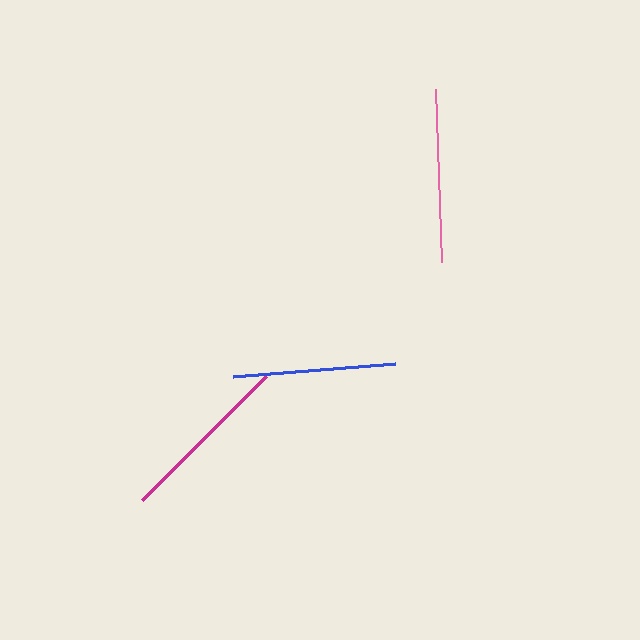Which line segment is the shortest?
The blue line is the shortest at approximately 163 pixels.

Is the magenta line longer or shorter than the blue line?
The magenta line is longer than the blue line.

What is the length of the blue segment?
The blue segment is approximately 163 pixels long.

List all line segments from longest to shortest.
From longest to shortest: magenta, pink, blue.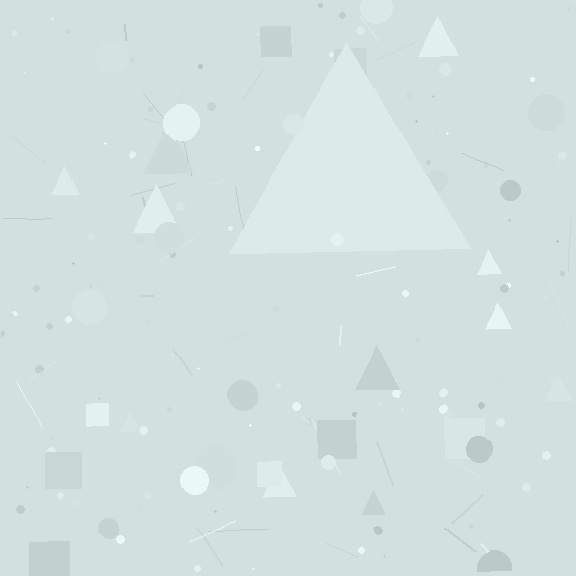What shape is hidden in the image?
A triangle is hidden in the image.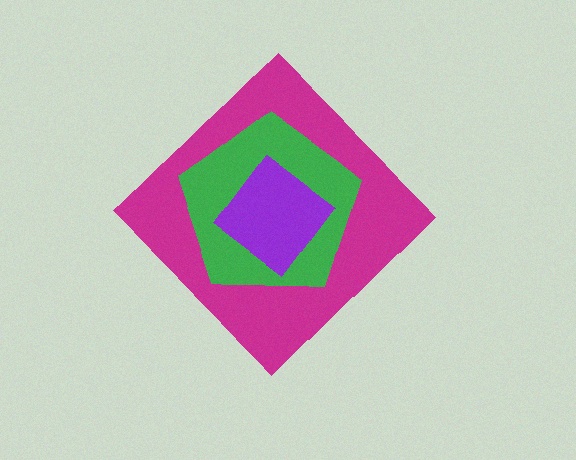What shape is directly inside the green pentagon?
The purple diamond.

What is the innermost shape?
The purple diamond.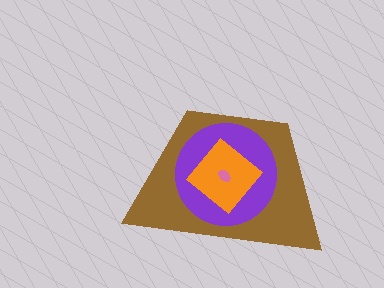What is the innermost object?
The pink ellipse.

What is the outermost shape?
The brown trapezoid.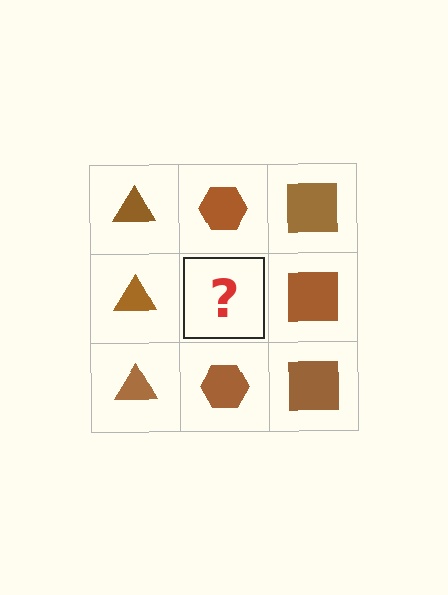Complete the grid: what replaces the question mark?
The question mark should be replaced with a brown hexagon.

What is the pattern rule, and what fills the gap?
The rule is that each column has a consistent shape. The gap should be filled with a brown hexagon.